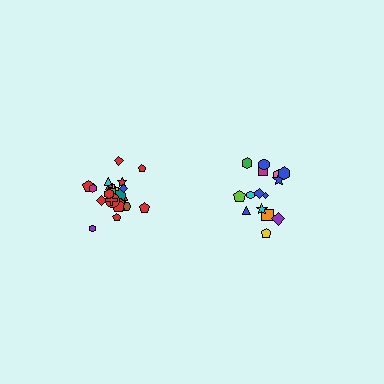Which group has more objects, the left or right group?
The left group.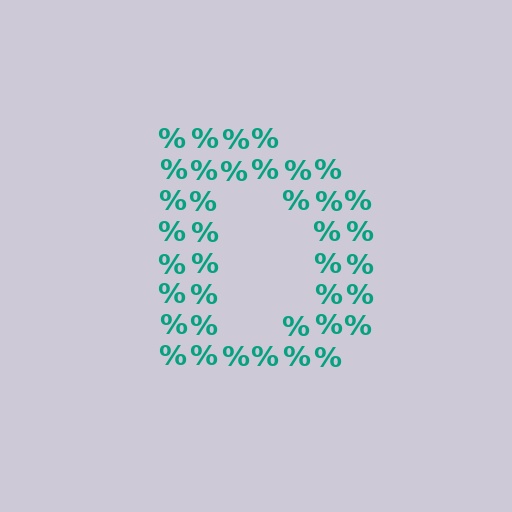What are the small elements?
The small elements are percent signs.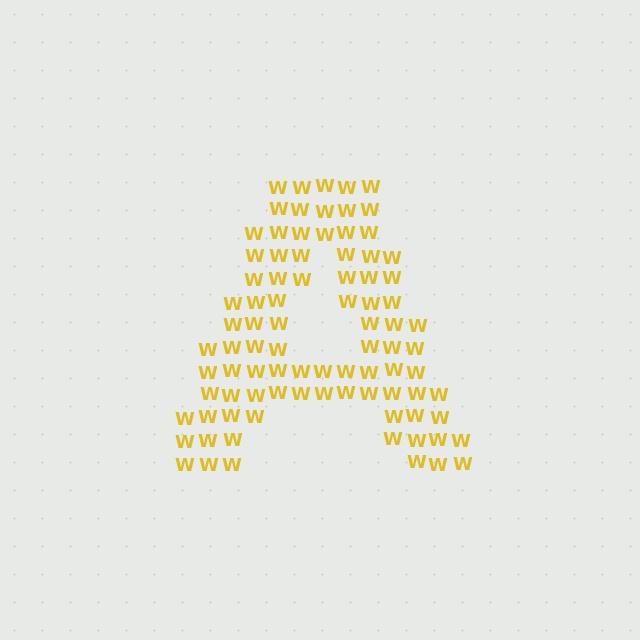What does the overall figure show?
The overall figure shows the letter A.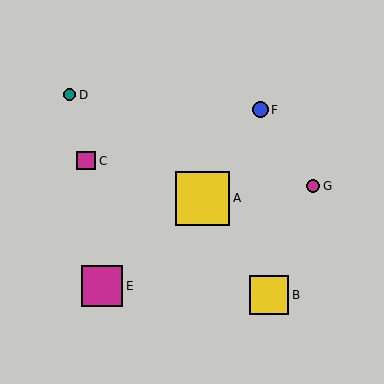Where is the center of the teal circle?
The center of the teal circle is at (69, 95).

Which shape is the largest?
The yellow square (labeled A) is the largest.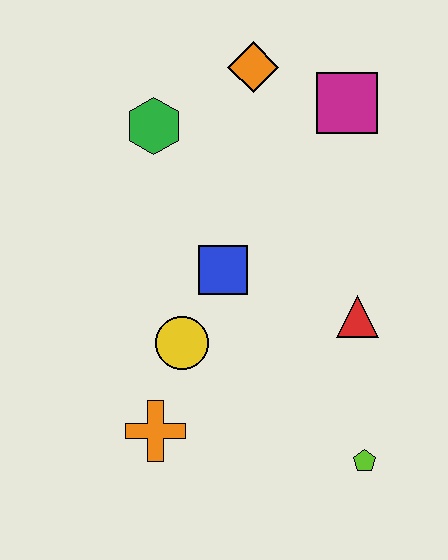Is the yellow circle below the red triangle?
Yes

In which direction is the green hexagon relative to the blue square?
The green hexagon is above the blue square.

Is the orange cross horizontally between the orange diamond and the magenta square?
No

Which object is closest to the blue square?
The yellow circle is closest to the blue square.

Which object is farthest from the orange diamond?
The lime pentagon is farthest from the orange diamond.